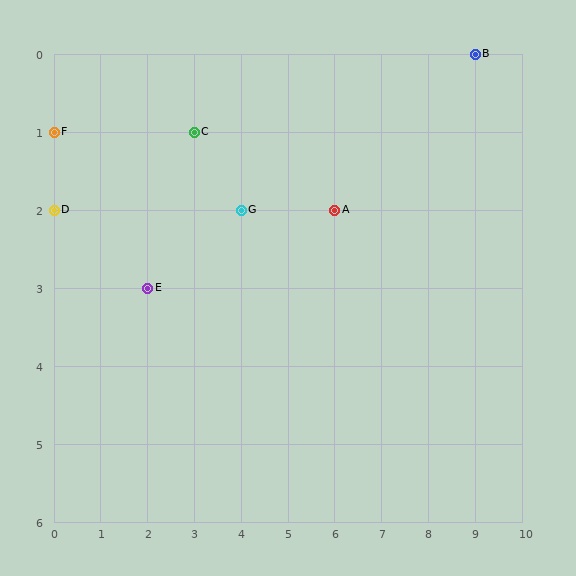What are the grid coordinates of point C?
Point C is at grid coordinates (3, 1).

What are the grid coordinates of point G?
Point G is at grid coordinates (4, 2).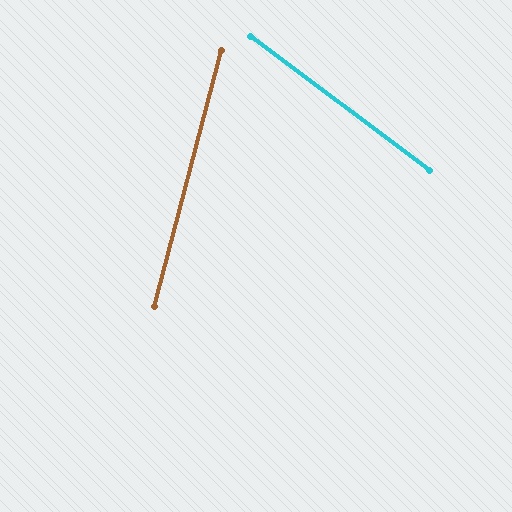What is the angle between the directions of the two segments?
Approximately 68 degrees.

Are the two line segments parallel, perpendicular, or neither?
Neither parallel nor perpendicular — they differ by about 68°.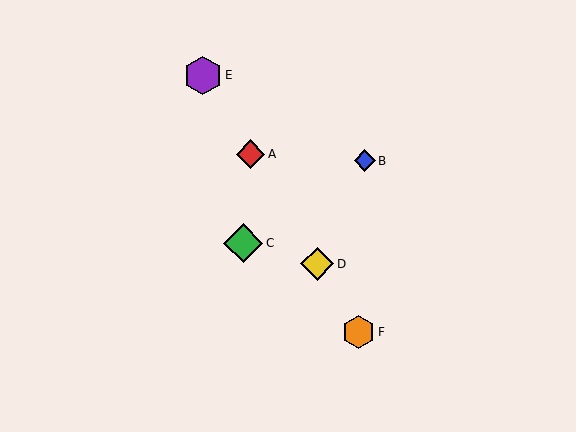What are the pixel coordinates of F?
Object F is at (359, 332).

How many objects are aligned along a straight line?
4 objects (A, D, E, F) are aligned along a straight line.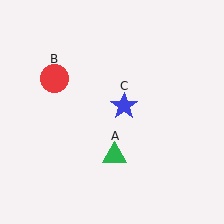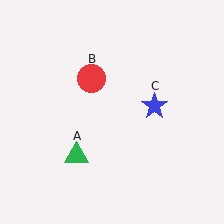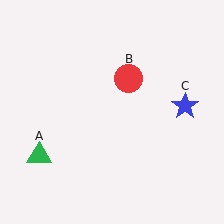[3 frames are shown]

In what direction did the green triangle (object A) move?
The green triangle (object A) moved left.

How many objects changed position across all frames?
3 objects changed position: green triangle (object A), red circle (object B), blue star (object C).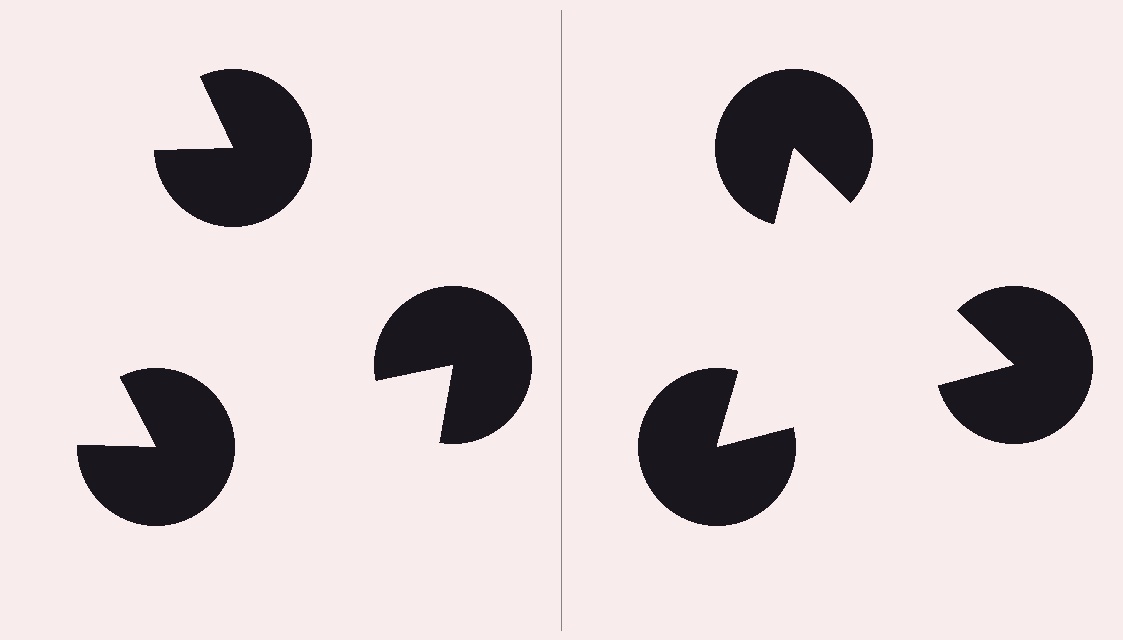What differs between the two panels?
The pac-man discs are positioned identically on both sides; only the wedge orientations differ. On the right they align to a triangle; on the left they are misaligned.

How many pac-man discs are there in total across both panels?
6 — 3 on each side.